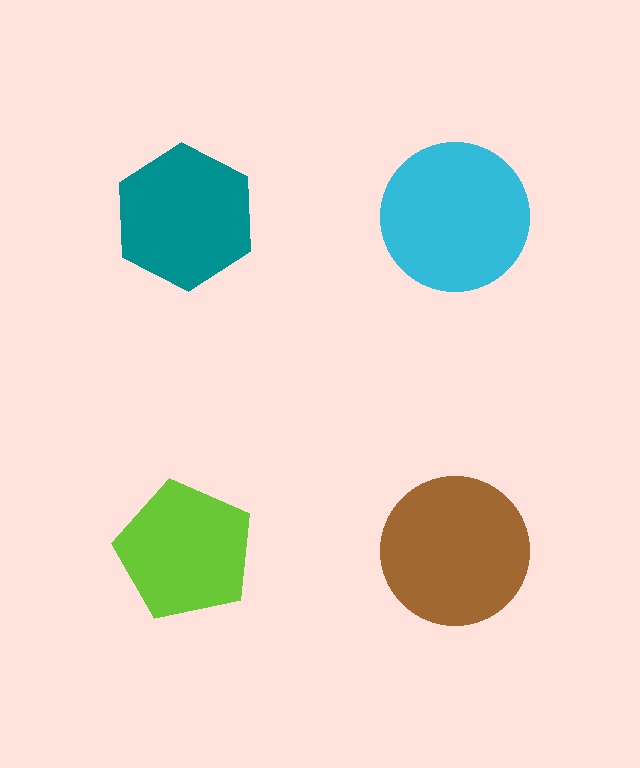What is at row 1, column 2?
A cyan circle.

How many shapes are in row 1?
2 shapes.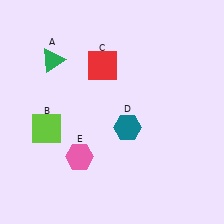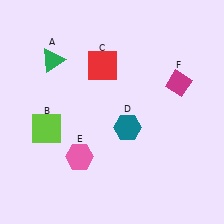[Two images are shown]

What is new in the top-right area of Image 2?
A magenta diamond (F) was added in the top-right area of Image 2.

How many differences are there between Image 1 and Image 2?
There is 1 difference between the two images.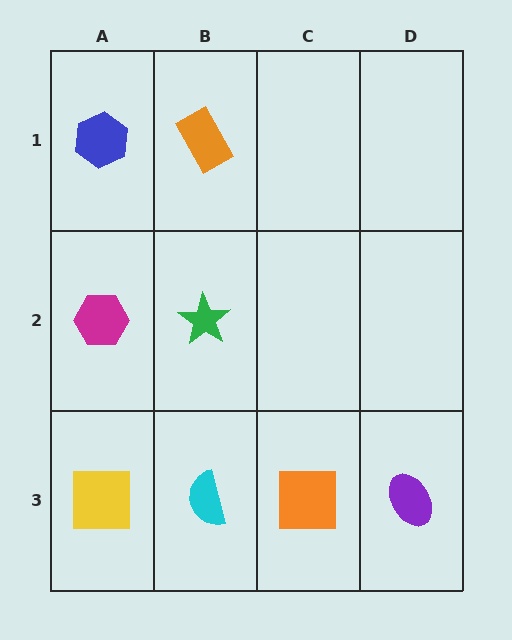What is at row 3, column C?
An orange square.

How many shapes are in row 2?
2 shapes.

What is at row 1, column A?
A blue hexagon.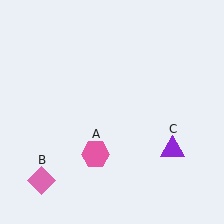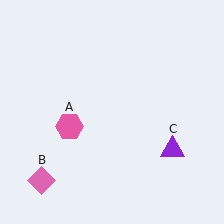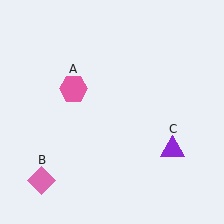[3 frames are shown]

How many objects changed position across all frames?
1 object changed position: pink hexagon (object A).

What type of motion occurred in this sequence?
The pink hexagon (object A) rotated clockwise around the center of the scene.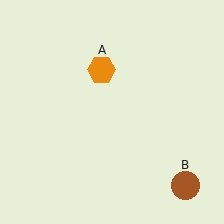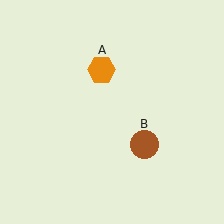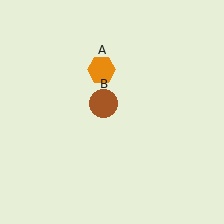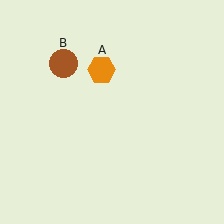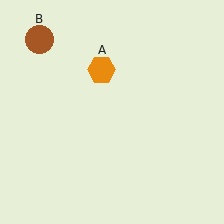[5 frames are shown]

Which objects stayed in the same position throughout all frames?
Orange hexagon (object A) remained stationary.